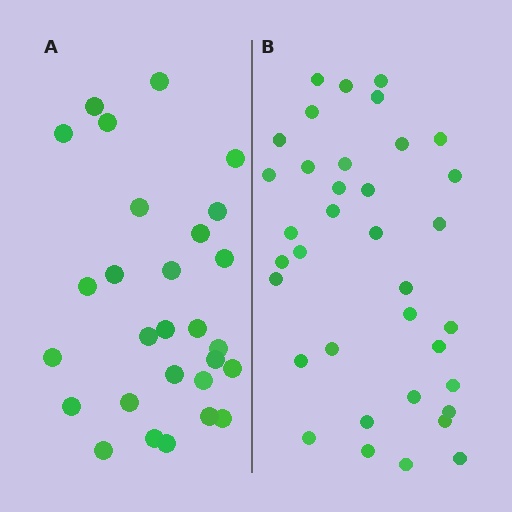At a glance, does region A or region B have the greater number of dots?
Region B (the right region) has more dots.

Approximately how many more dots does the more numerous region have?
Region B has roughly 8 or so more dots than region A.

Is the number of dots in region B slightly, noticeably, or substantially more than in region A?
Region B has noticeably more, but not dramatically so. The ratio is roughly 1.3 to 1.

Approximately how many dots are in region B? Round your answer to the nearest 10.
About 40 dots. (The exact count is 36, which rounds to 40.)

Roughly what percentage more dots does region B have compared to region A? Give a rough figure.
About 30% more.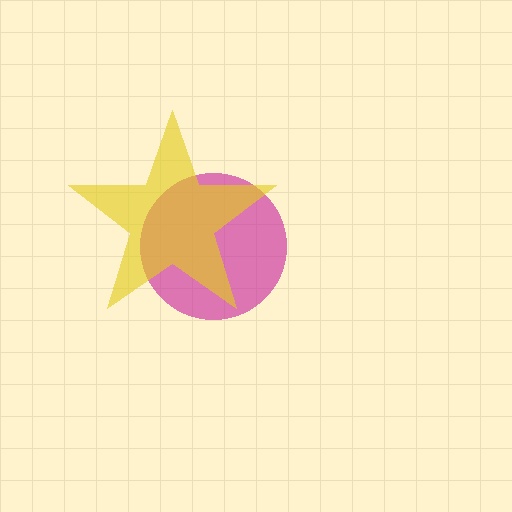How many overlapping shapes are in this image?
There are 2 overlapping shapes in the image.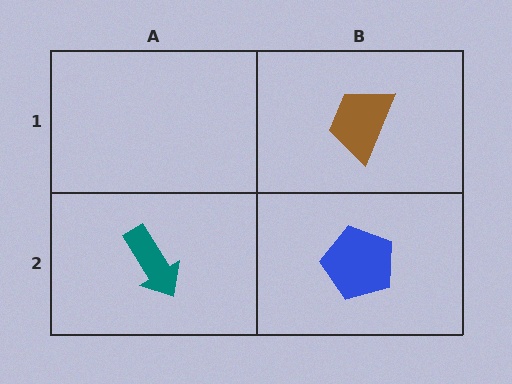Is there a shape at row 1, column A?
No, that cell is empty.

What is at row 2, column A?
A teal arrow.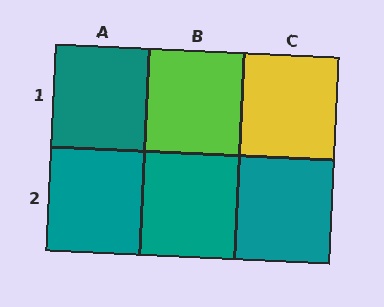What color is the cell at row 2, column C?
Teal.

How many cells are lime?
1 cell is lime.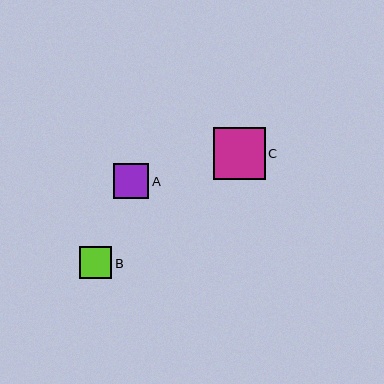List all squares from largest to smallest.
From largest to smallest: C, A, B.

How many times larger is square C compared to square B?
Square C is approximately 1.6 times the size of square B.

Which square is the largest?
Square C is the largest with a size of approximately 51 pixels.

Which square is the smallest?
Square B is the smallest with a size of approximately 32 pixels.